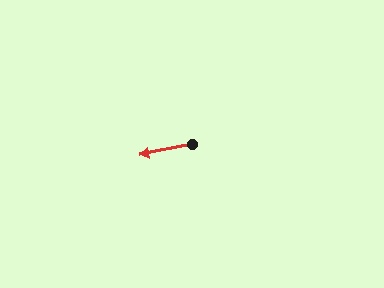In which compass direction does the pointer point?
West.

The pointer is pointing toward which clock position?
Roughly 9 o'clock.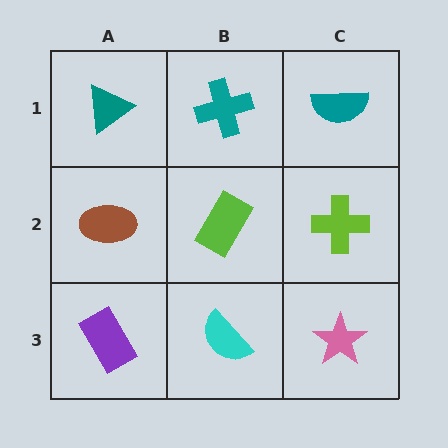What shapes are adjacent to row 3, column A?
A brown ellipse (row 2, column A), a cyan semicircle (row 3, column B).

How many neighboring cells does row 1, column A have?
2.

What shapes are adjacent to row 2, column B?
A teal cross (row 1, column B), a cyan semicircle (row 3, column B), a brown ellipse (row 2, column A), a lime cross (row 2, column C).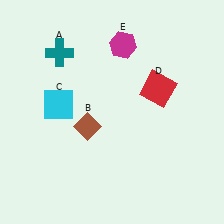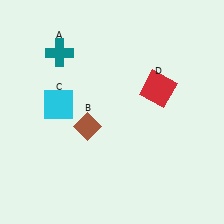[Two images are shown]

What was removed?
The magenta hexagon (E) was removed in Image 2.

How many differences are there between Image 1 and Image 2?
There is 1 difference between the two images.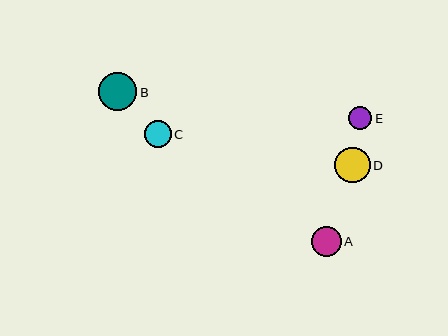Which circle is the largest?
Circle B is the largest with a size of approximately 38 pixels.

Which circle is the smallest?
Circle E is the smallest with a size of approximately 23 pixels.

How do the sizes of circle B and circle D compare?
Circle B and circle D are approximately the same size.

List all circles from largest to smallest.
From largest to smallest: B, D, A, C, E.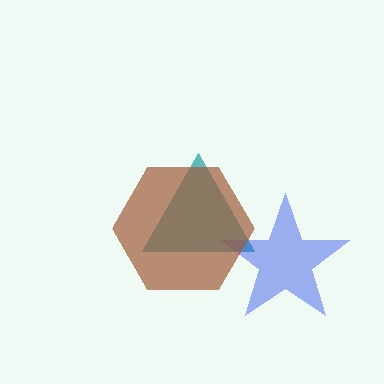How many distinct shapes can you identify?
There are 3 distinct shapes: a teal triangle, a blue star, a brown hexagon.